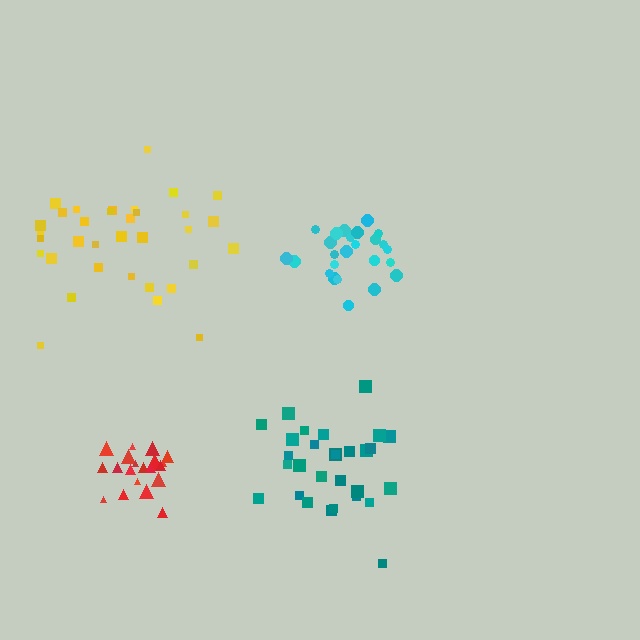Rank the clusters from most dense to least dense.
red, cyan, teal, yellow.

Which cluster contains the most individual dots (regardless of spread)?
Yellow (34).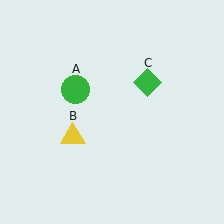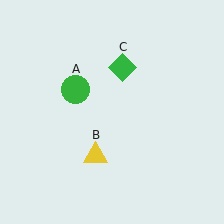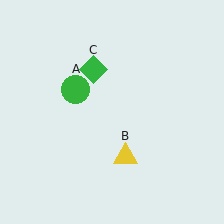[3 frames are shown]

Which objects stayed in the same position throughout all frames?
Green circle (object A) remained stationary.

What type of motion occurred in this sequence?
The yellow triangle (object B), green diamond (object C) rotated counterclockwise around the center of the scene.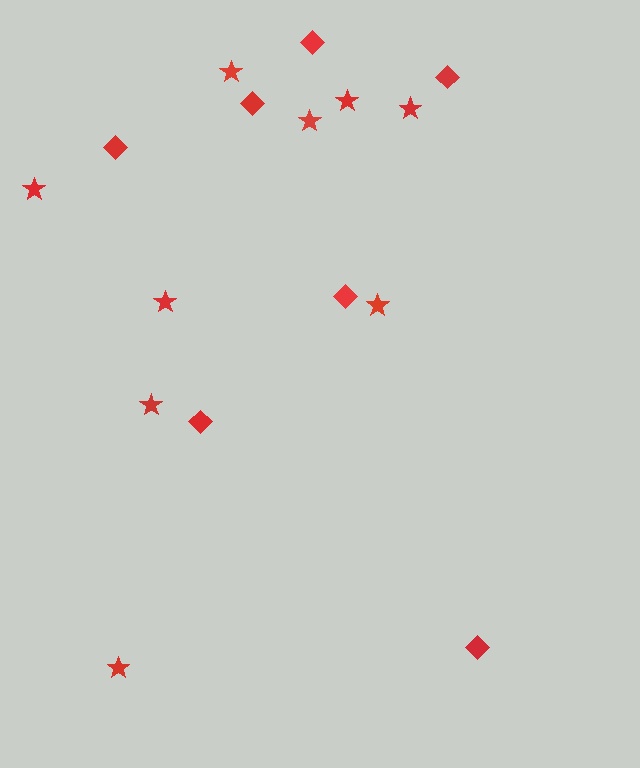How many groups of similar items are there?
There are 2 groups: one group of stars (9) and one group of diamonds (7).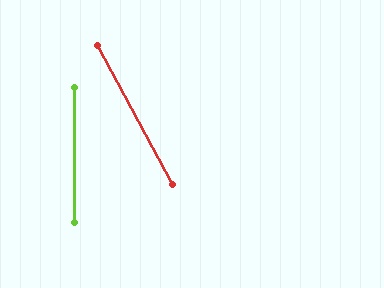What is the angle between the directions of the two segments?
Approximately 28 degrees.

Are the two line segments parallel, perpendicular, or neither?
Neither parallel nor perpendicular — they differ by about 28°.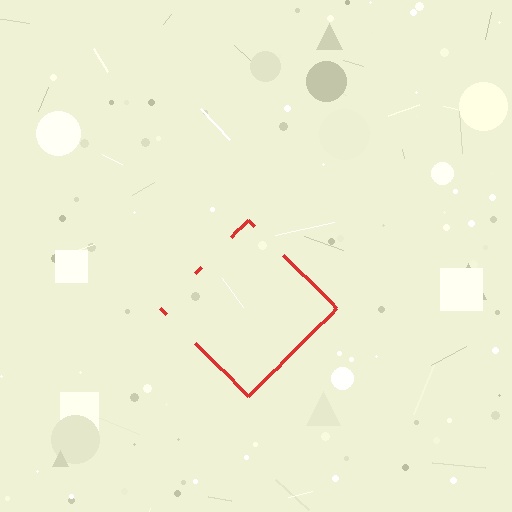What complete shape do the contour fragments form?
The contour fragments form a diamond.